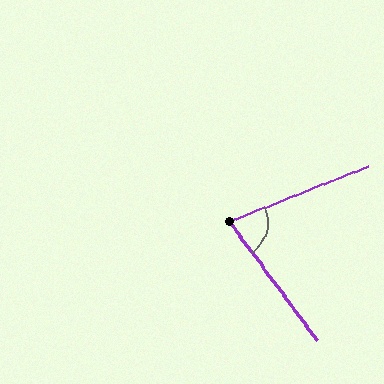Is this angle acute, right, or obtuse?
It is acute.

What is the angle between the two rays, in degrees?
Approximately 75 degrees.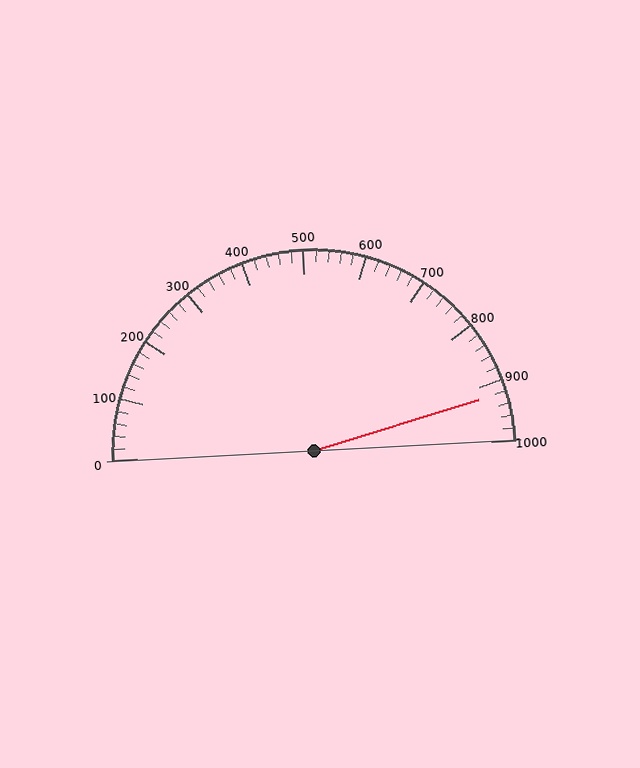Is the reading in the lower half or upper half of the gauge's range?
The reading is in the upper half of the range (0 to 1000).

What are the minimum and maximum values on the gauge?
The gauge ranges from 0 to 1000.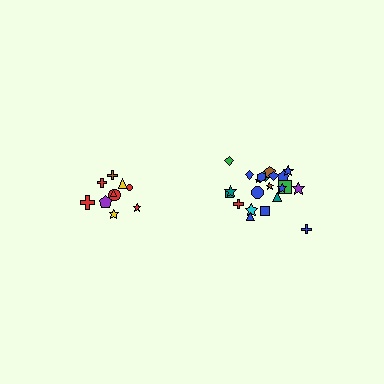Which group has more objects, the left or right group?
The right group.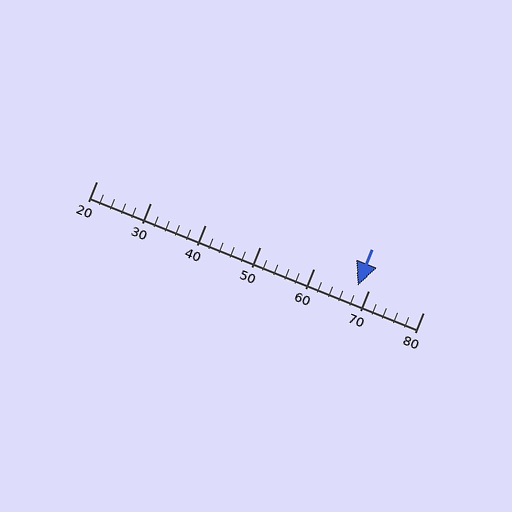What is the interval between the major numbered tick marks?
The major tick marks are spaced 10 units apart.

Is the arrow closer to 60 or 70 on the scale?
The arrow is closer to 70.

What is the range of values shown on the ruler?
The ruler shows values from 20 to 80.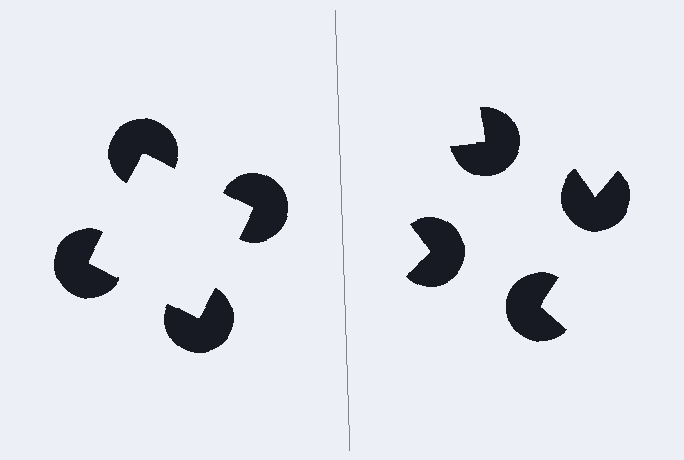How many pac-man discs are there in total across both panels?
8 — 4 on each side.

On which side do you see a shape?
An illusory square appears on the left side. On the right side the wedge cuts are rotated, so no coherent shape forms.